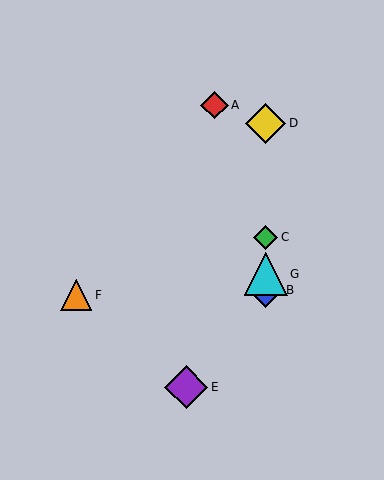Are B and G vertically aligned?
Yes, both are at x≈266.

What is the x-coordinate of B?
Object B is at x≈266.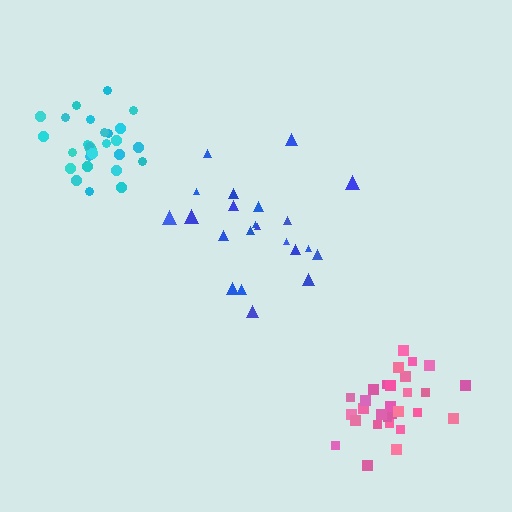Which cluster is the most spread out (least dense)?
Blue.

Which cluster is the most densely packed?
Cyan.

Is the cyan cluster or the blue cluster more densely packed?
Cyan.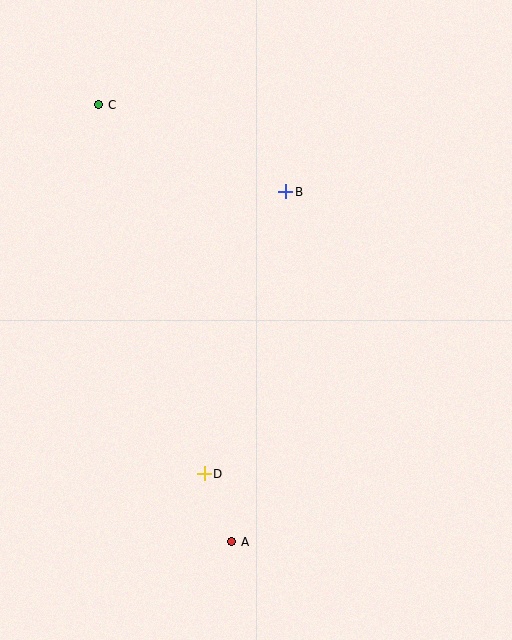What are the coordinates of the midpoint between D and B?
The midpoint between D and B is at (245, 333).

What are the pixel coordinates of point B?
Point B is at (286, 192).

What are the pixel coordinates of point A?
Point A is at (232, 542).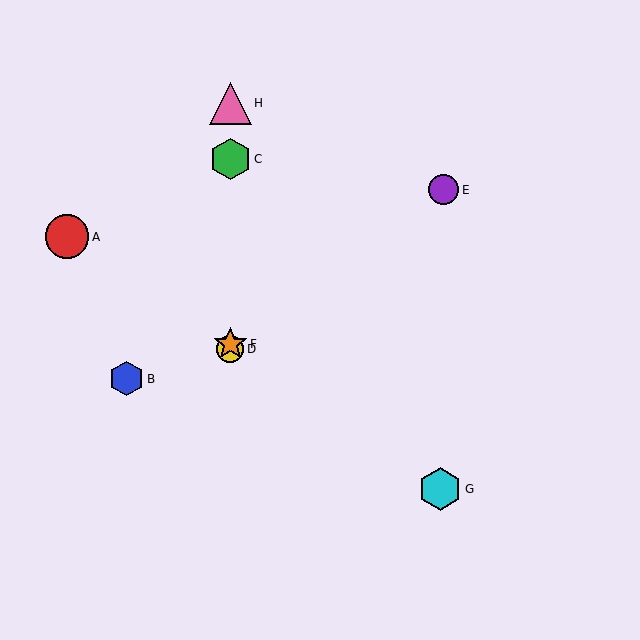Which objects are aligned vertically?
Objects C, D, F, H are aligned vertically.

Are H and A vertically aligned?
No, H is at x≈230 and A is at x≈67.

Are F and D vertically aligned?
Yes, both are at x≈230.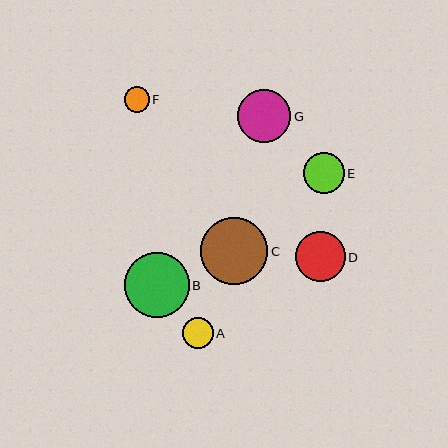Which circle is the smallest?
Circle F is the smallest with a size of approximately 25 pixels.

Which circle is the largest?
Circle C is the largest with a size of approximately 67 pixels.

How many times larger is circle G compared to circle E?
Circle G is approximately 1.3 times the size of circle E.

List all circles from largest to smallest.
From largest to smallest: C, B, G, D, E, A, F.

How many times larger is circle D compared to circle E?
Circle D is approximately 1.2 times the size of circle E.